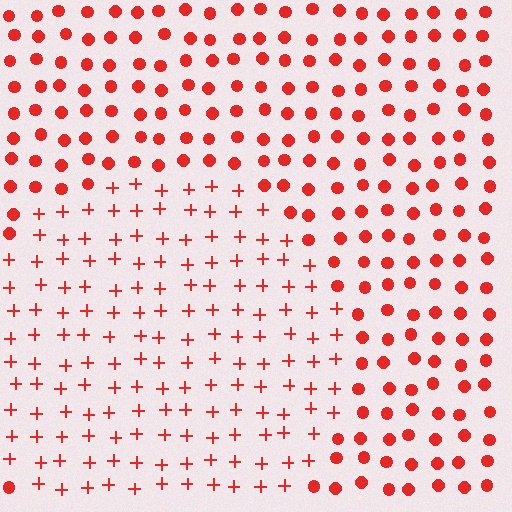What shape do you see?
I see a circle.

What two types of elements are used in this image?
The image uses plus signs inside the circle region and circles outside it.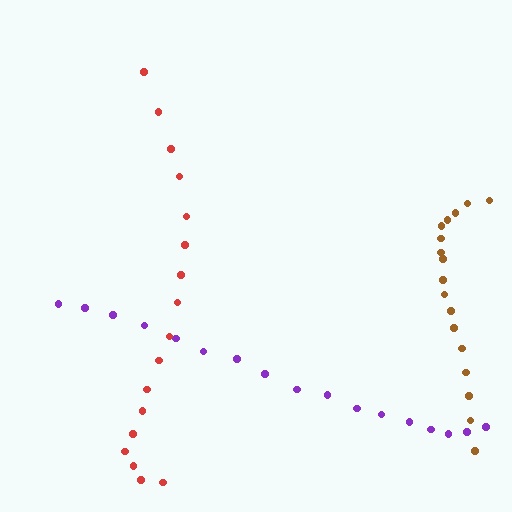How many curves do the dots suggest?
There are 3 distinct paths.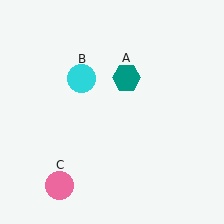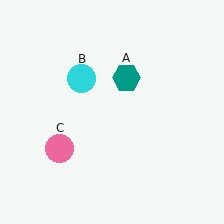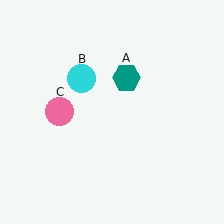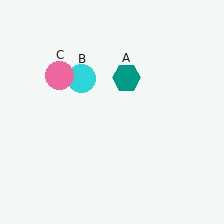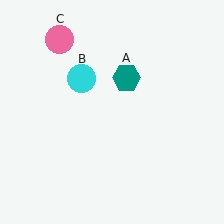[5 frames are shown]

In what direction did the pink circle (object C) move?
The pink circle (object C) moved up.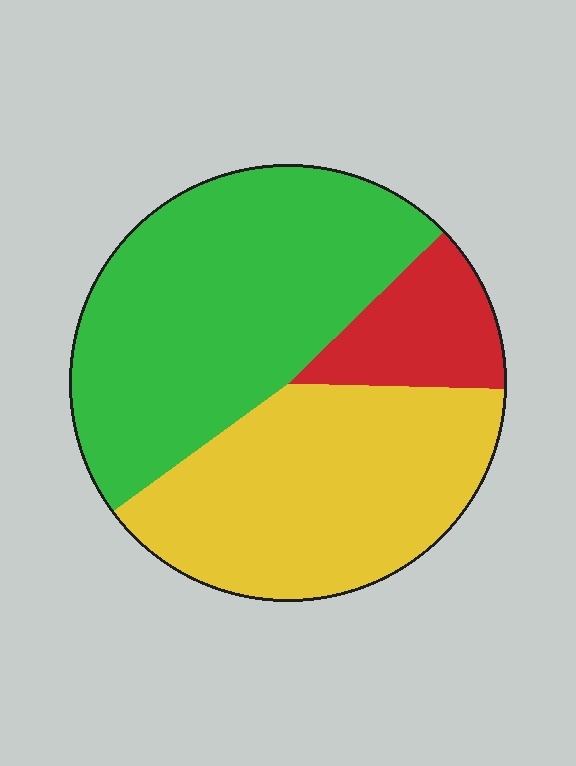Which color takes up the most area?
Green, at roughly 50%.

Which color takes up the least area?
Red, at roughly 15%.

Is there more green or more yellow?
Green.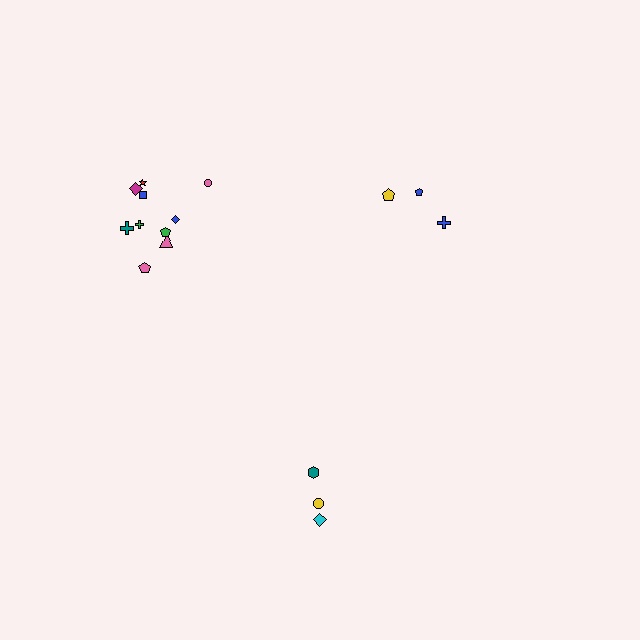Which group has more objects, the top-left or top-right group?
The top-left group.